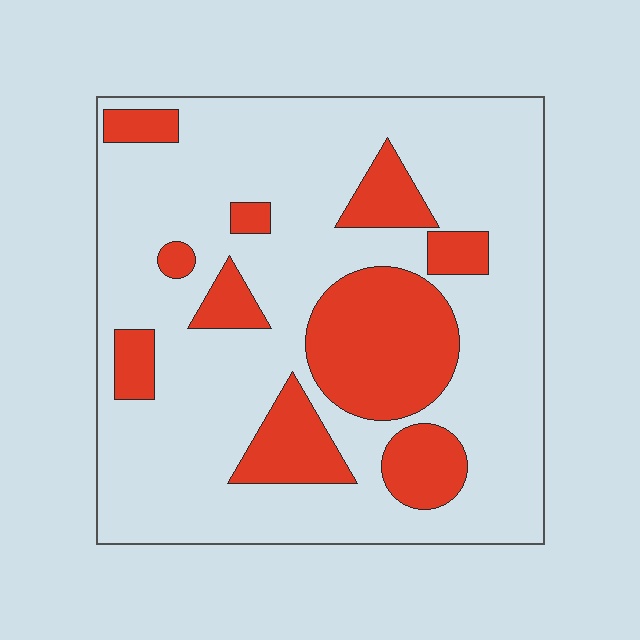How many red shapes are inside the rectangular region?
10.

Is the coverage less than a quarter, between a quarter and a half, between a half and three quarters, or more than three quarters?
Between a quarter and a half.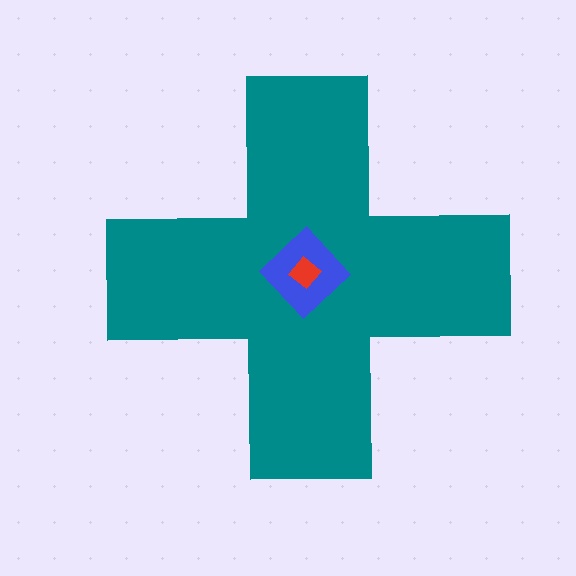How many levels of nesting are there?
3.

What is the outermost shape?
The teal cross.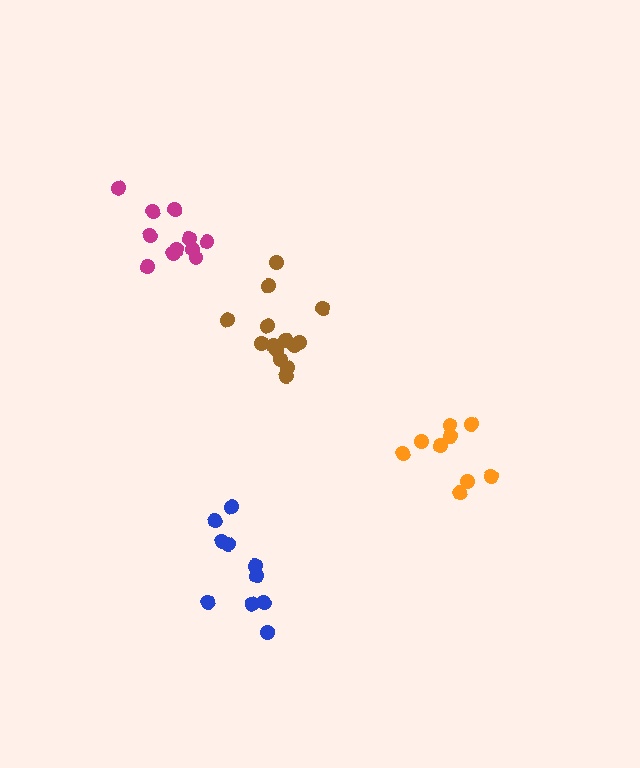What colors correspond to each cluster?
The clusters are colored: magenta, brown, blue, orange.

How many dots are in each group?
Group 1: 11 dots, Group 2: 14 dots, Group 3: 10 dots, Group 4: 9 dots (44 total).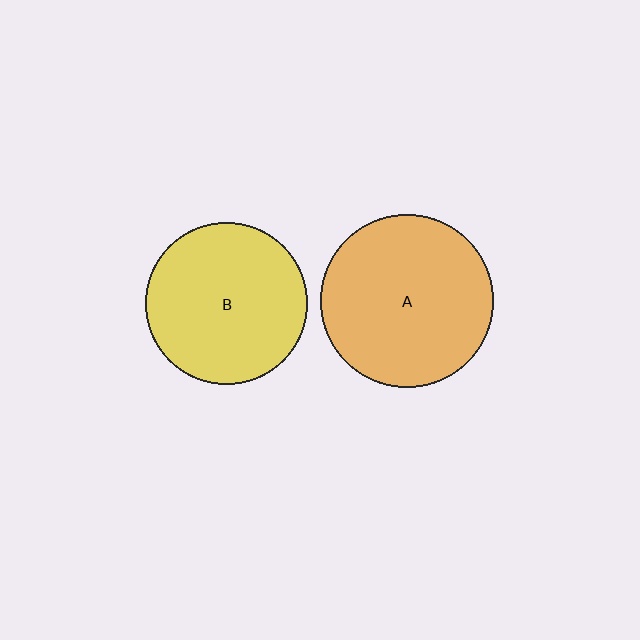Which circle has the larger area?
Circle A (orange).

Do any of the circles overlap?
No, none of the circles overlap.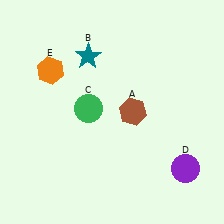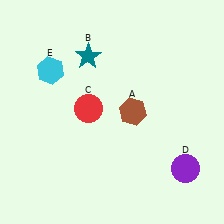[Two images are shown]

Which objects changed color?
C changed from green to red. E changed from orange to cyan.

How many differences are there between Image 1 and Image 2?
There are 2 differences between the two images.